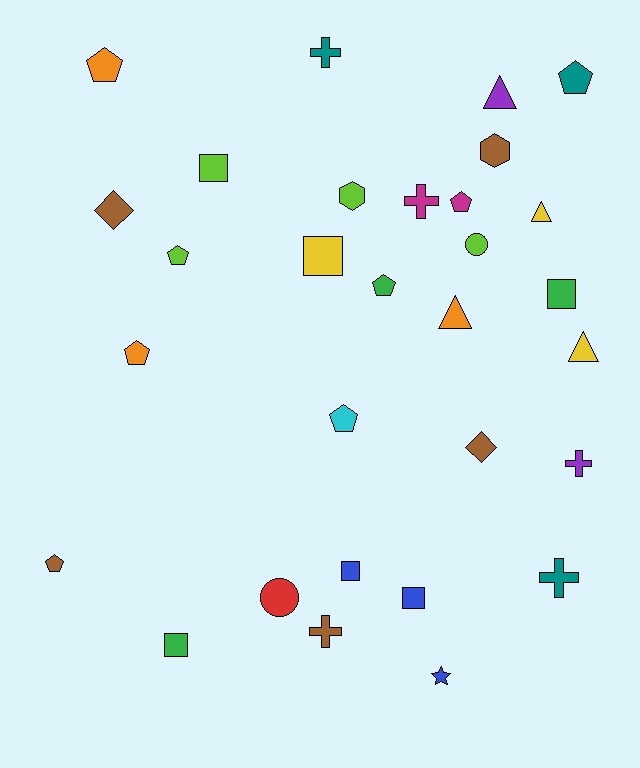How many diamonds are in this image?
There are 2 diamonds.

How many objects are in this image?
There are 30 objects.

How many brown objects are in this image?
There are 5 brown objects.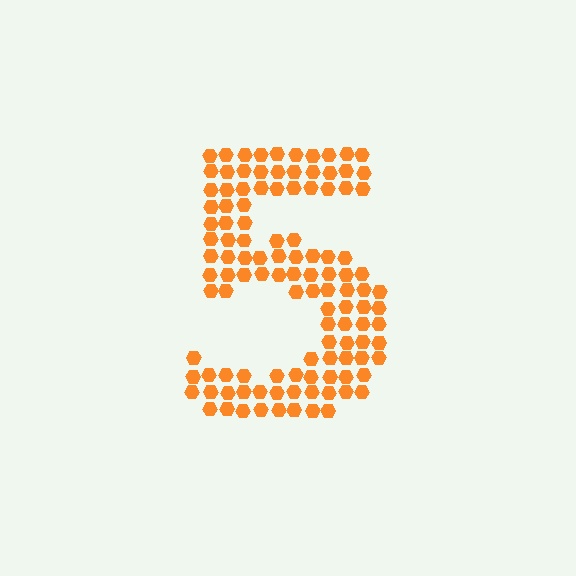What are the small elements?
The small elements are hexagons.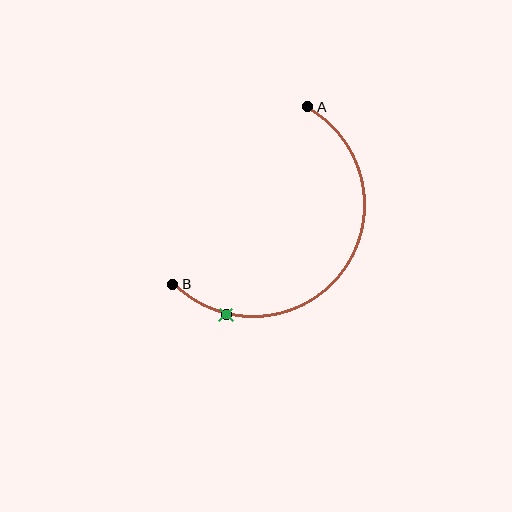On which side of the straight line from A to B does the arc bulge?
The arc bulges below and to the right of the straight line connecting A and B.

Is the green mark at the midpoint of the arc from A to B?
No. The green mark lies on the arc but is closer to endpoint B. The arc midpoint would be at the point on the curve equidistant along the arc from both A and B.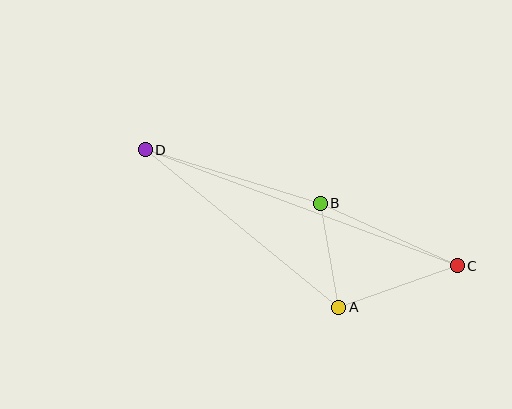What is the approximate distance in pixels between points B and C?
The distance between B and C is approximately 151 pixels.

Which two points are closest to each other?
Points A and B are closest to each other.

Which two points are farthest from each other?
Points C and D are farthest from each other.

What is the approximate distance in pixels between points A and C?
The distance between A and C is approximately 126 pixels.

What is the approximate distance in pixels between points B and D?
The distance between B and D is approximately 183 pixels.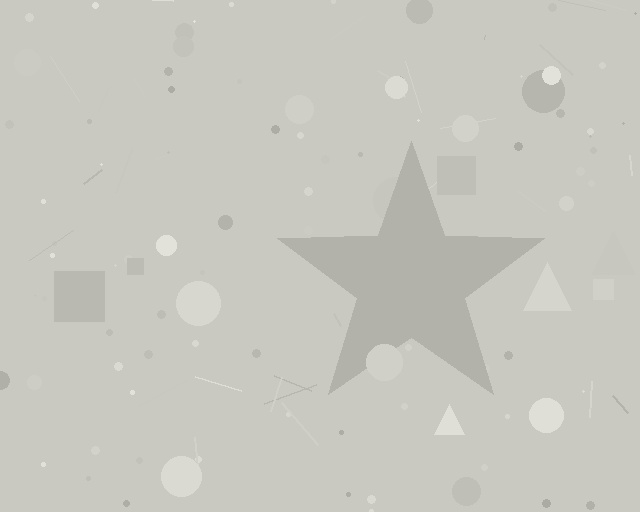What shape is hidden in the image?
A star is hidden in the image.